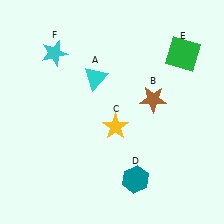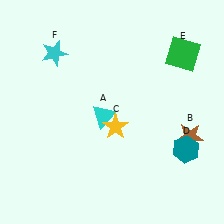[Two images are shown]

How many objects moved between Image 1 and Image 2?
3 objects moved between the two images.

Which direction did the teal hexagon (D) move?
The teal hexagon (D) moved right.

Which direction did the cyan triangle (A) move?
The cyan triangle (A) moved down.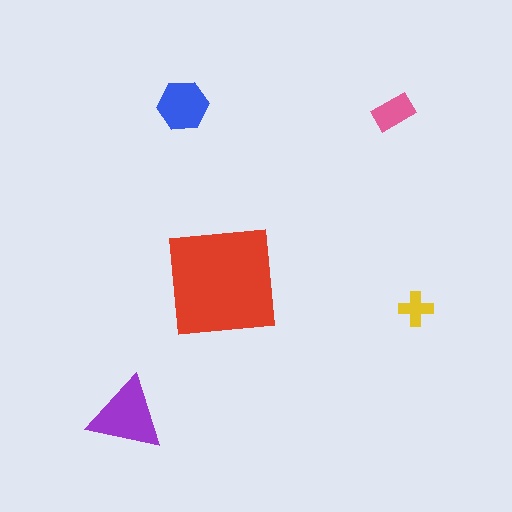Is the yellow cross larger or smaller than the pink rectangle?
Smaller.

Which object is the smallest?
The yellow cross.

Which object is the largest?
The red square.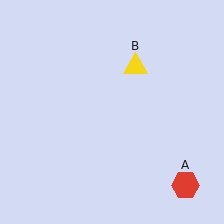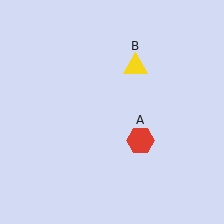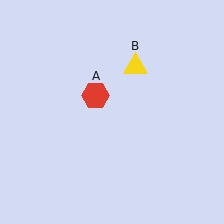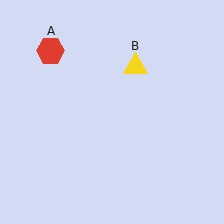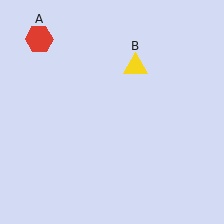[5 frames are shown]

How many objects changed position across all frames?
1 object changed position: red hexagon (object A).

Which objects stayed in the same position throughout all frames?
Yellow triangle (object B) remained stationary.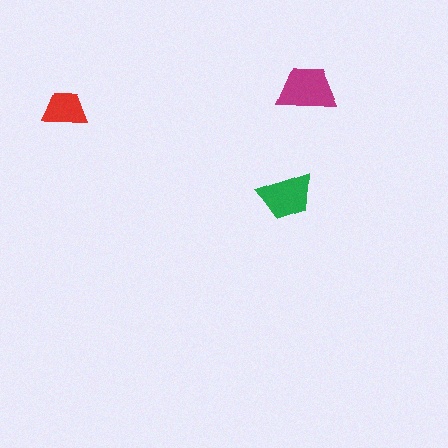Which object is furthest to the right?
The magenta trapezoid is rightmost.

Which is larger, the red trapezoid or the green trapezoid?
The green one.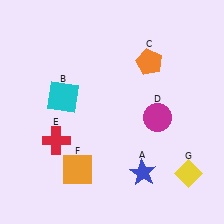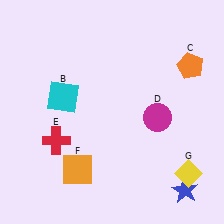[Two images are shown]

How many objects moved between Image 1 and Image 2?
2 objects moved between the two images.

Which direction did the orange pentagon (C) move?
The orange pentagon (C) moved right.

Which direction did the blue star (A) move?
The blue star (A) moved right.